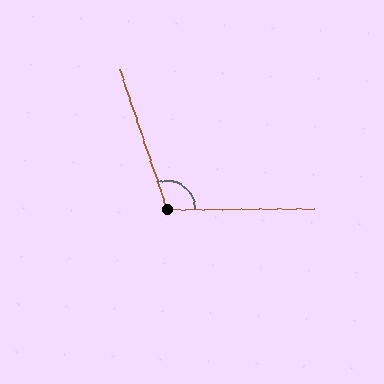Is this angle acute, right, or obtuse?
It is obtuse.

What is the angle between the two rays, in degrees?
Approximately 108 degrees.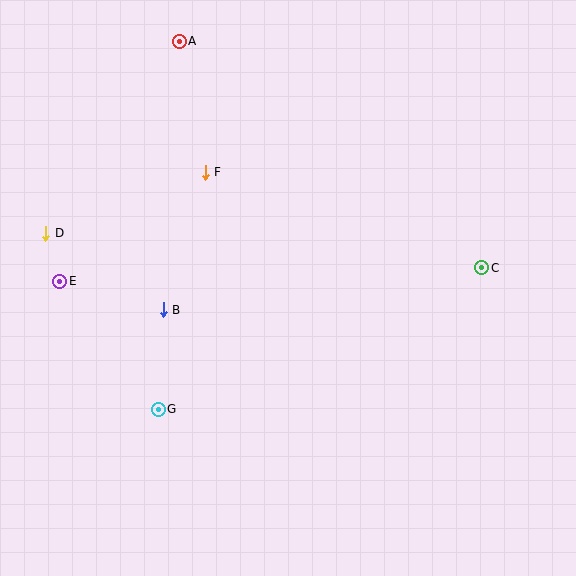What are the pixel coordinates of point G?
Point G is at (158, 409).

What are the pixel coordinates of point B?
Point B is at (163, 310).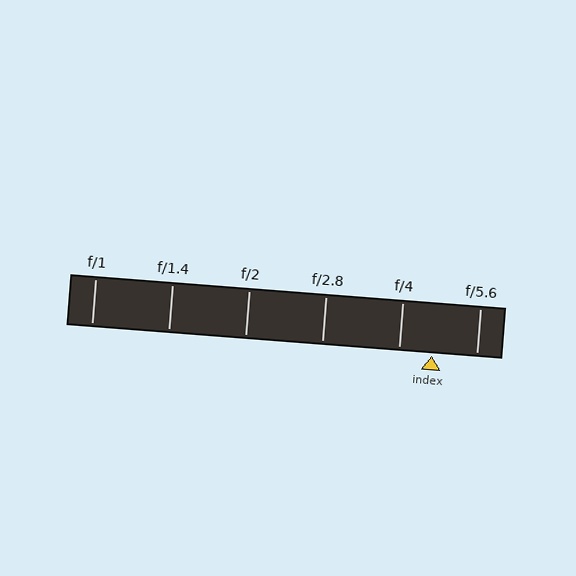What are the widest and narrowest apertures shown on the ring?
The widest aperture shown is f/1 and the narrowest is f/5.6.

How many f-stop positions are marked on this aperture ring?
There are 6 f-stop positions marked.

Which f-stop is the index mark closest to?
The index mark is closest to f/4.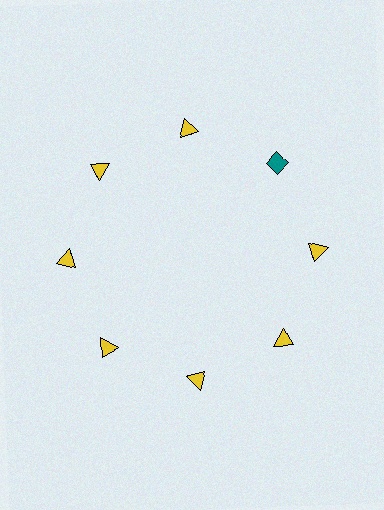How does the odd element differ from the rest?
It differs in both color (teal instead of yellow) and shape (diamond instead of triangle).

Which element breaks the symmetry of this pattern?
The teal diamond at roughly the 2 o'clock position breaks the symmetry. All other shapes are yellow triangles.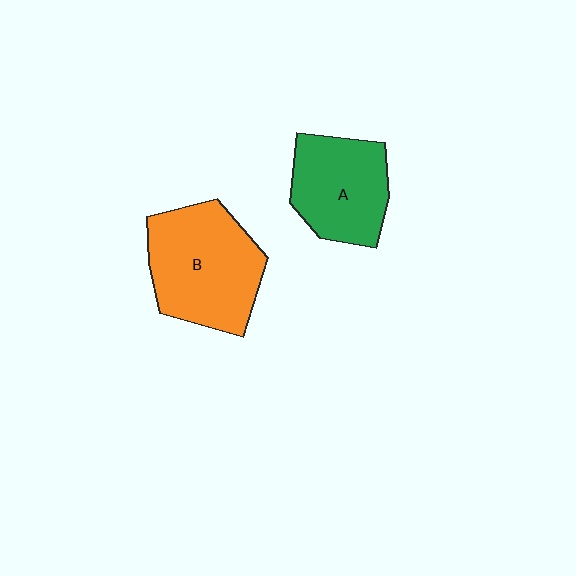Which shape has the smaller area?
Shape A (green).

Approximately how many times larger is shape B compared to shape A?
Approximately 1.3 times.